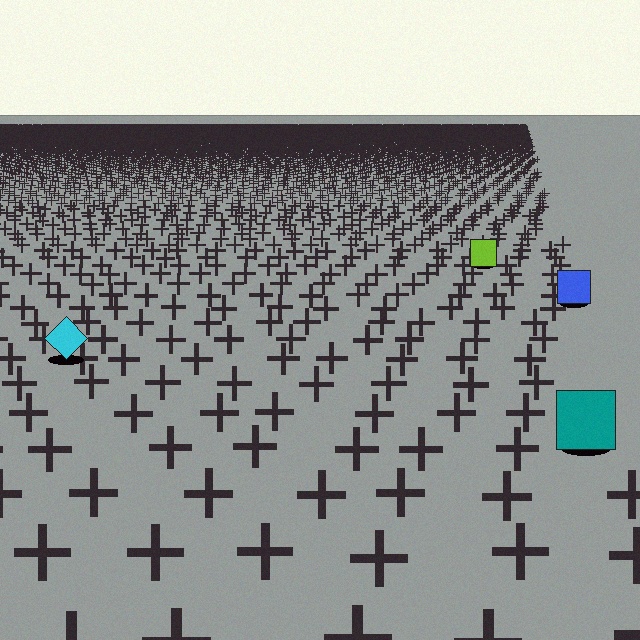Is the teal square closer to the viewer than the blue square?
Yes. The teal square is closer — you can tell from the texture gradient: the ground texture is coarser near it.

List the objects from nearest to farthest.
From nearest to farthest: the teal square, the cyan diamond, the blue square, the lime square.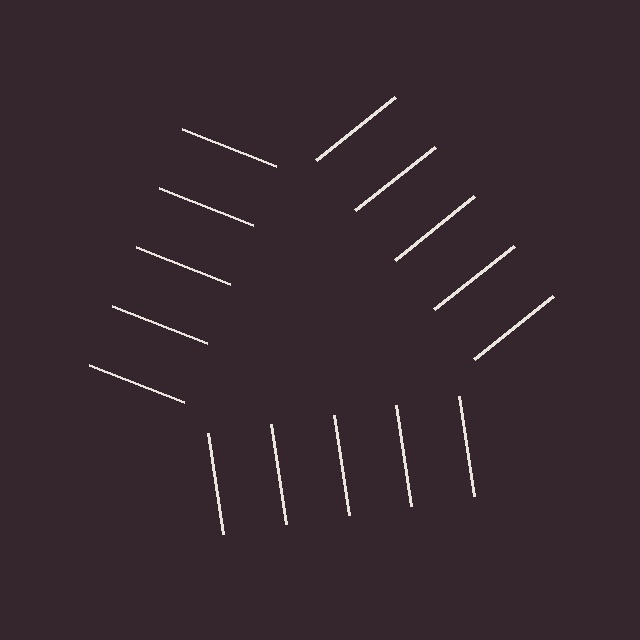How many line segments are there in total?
15 — 5 along each of the 3 edges.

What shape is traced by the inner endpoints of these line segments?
An illusory triangle — the line segments terminate on its edges but no continuous stroke is drawn.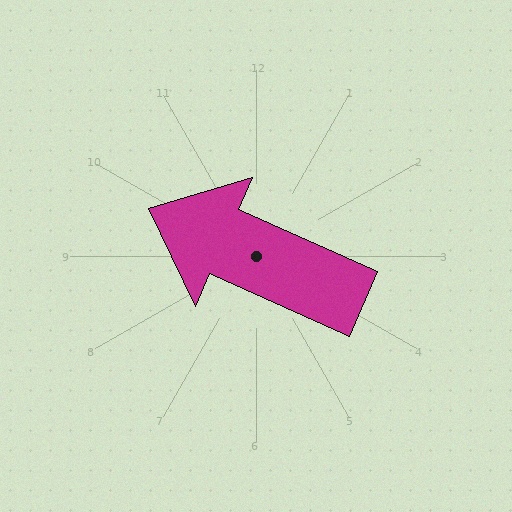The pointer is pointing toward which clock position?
Roughly 10 o'clock.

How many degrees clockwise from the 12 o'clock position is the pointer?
Approximately 294 degrees.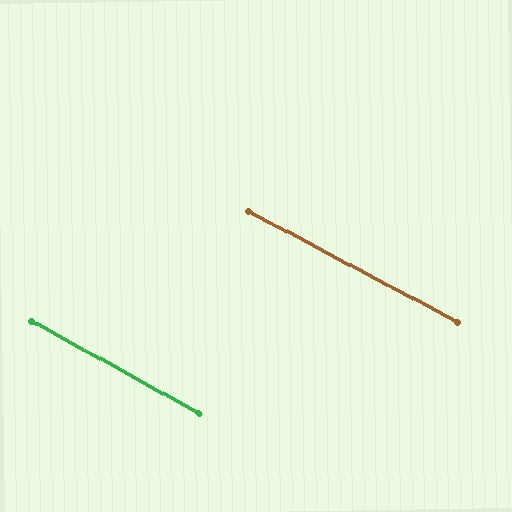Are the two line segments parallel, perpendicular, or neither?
Parallel — their directions differ by only 1.0°.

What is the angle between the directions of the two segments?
Approximately 1 degree.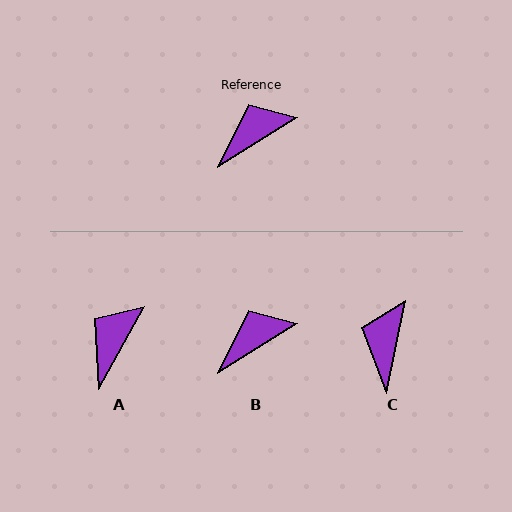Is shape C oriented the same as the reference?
No, it is off by about 46 degrees.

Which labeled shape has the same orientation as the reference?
B.